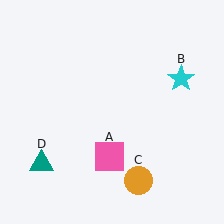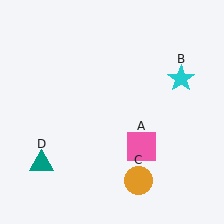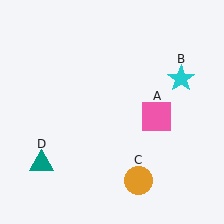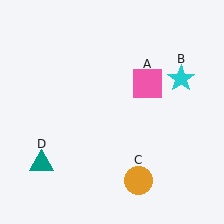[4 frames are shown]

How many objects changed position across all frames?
1 object changed position: pink square (object A).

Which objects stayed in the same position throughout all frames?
Cyan star (object B) and orange circle (object C) and teal triangle (object D) remained stationary.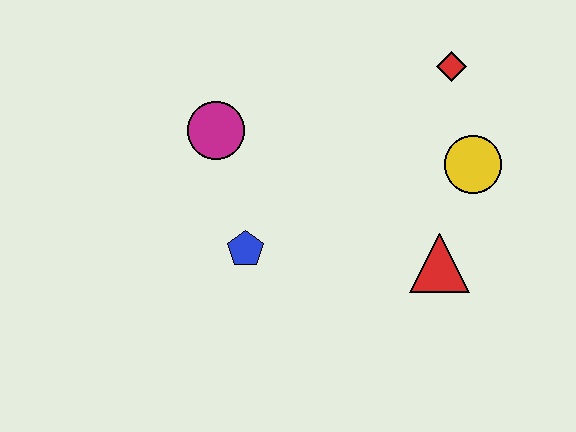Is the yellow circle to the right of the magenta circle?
Yes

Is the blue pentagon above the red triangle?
Yes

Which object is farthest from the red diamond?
The blue pentagon is farthest from the red diamond.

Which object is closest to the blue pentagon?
The magenta circle is closest to the blue pentagon.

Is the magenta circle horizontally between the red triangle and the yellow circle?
No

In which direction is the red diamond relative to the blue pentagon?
The red diamond is to the right of the blue pentagon.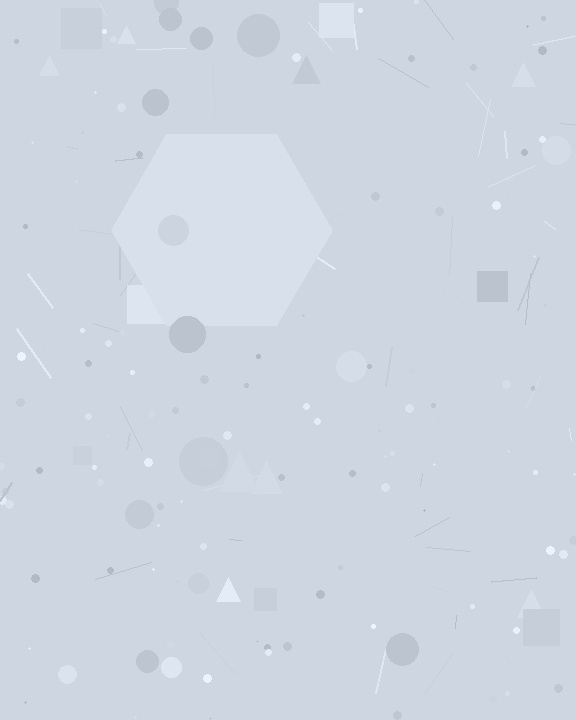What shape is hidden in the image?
A hexagon is hidden in the image.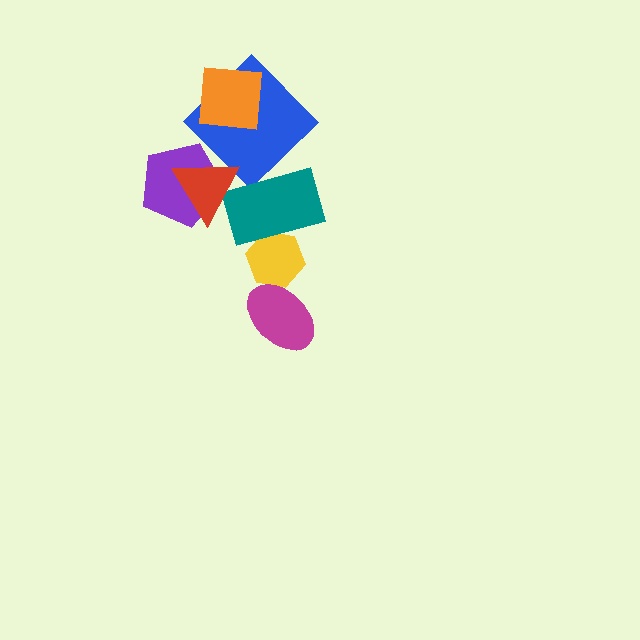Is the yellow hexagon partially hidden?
Yes, it is partially covered by another shape.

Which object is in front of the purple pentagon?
The red triangle is in front of the purple pentagon.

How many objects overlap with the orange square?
1 object overlaps with the orange square.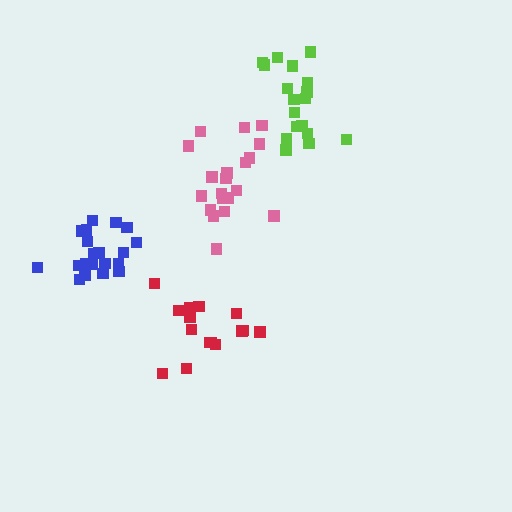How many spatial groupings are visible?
There are 4 spatial groupings.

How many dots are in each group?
Group 1: 20 dots, Group 2: 20 dots, Group 3: 18 dots, Group 4: 15 dots (73 total).